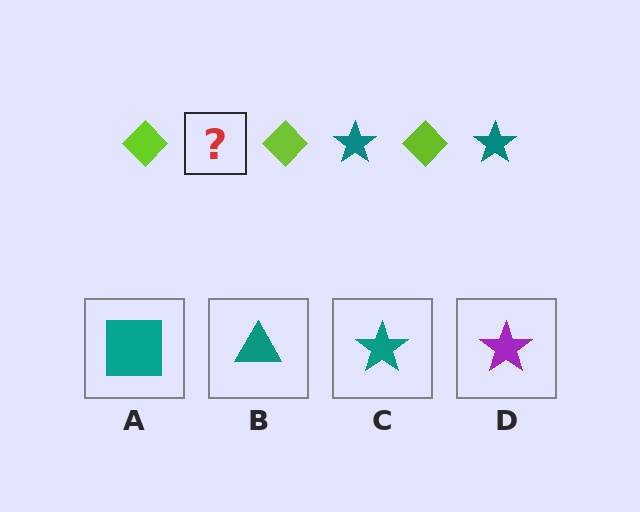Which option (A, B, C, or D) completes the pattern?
C.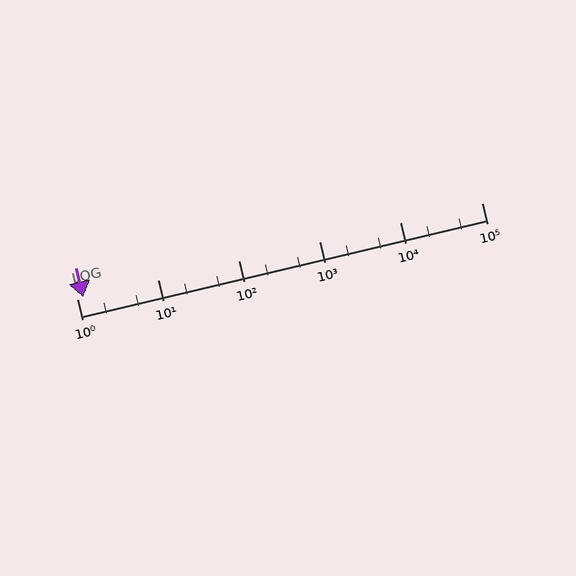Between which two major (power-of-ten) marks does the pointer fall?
The pointer is between 1 and 10.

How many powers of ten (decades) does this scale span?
The scale spans 5 decades, from 1 to 100000.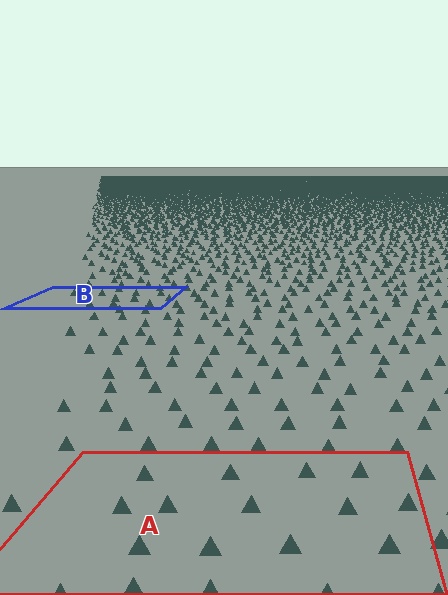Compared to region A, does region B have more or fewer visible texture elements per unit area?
Region B has more texture elements per unit area — they are packed more densely because it is farther away.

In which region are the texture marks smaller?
The texture marks are smaller in region B, because it is farther away.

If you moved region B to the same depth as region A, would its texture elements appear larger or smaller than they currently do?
They would appear larger. At a closer depth, the same texture elements are projected at a bigger on-screen size.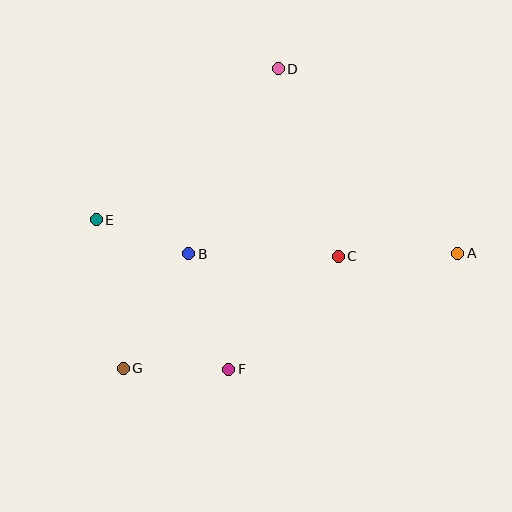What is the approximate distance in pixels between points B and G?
The distance between B and G is approximately 132 pixels.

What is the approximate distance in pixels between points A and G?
The distance between A and G is approximately 354 pixels.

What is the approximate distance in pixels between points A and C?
The distance between A and C is approximately 120 pixels.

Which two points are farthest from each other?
Points A and E are farthest from each other.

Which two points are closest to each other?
Points B and E are closest to each other.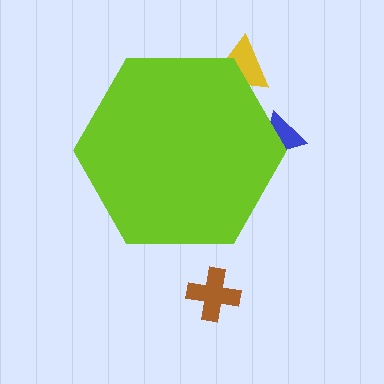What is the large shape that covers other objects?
A lime hexagon.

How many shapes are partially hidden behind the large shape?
2 shapes are partially hidden.